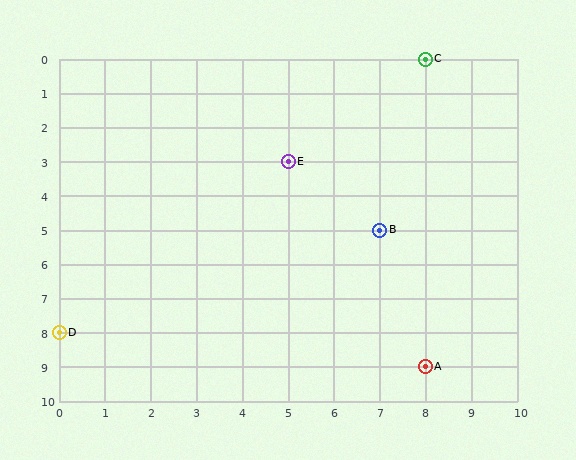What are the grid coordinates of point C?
Point C is at grid coordinates (8, 0).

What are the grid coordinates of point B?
Point B is at grid coordinates (7, 5).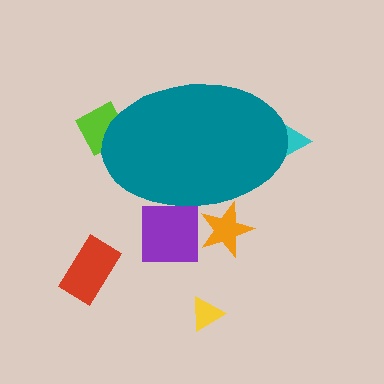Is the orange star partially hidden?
Yes, the orange star is partially hidden behind the teal ellipse.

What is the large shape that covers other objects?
A teal ellipse.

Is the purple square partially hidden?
Yes, the purple square is partially hidden behind the teal ellipse.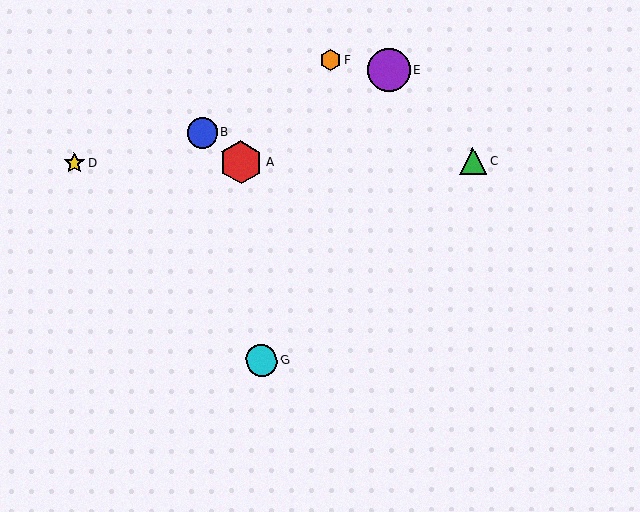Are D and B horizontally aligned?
No, D is at y≈163 and B is at y≈133.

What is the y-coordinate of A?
Object A is at y≈163.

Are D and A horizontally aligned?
Yes, both are at y≈163.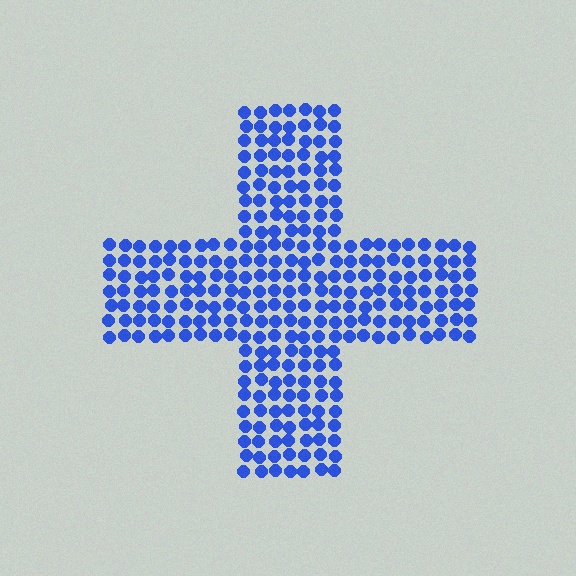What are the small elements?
The small elements are circles.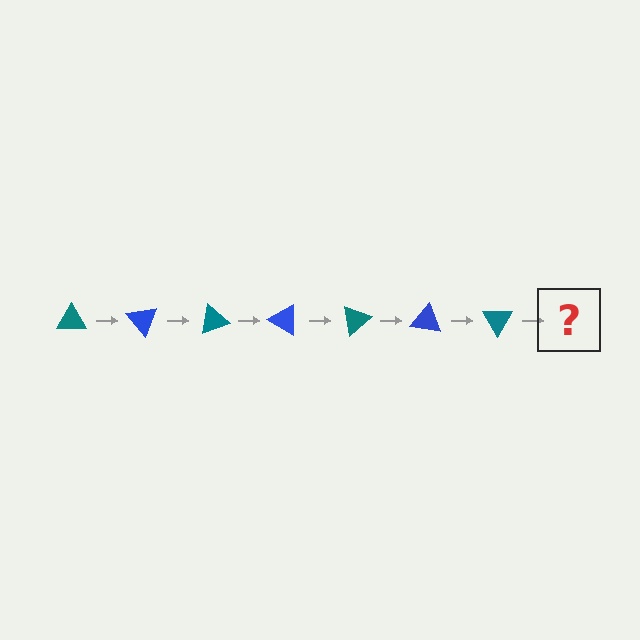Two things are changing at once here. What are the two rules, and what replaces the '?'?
The two rules are that it rotates 50 degrees each step and the color cycles through teal and blue. The '?' should be a blue triangle, rotated 350 degrees from the start.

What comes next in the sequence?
The next element should be a blue triangle, rotated 350 degrees from the start.